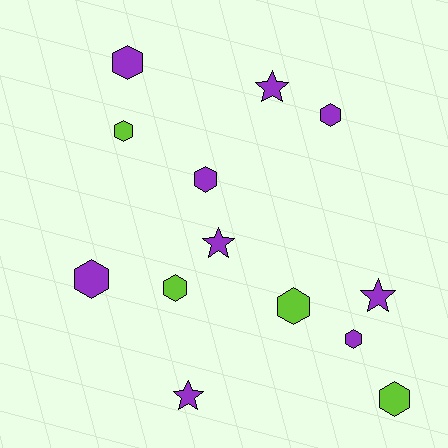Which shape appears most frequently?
Hexagon, with 9 objects.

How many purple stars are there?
There are 4 purple stars.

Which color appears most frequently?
Purple, with 9 objects.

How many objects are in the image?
There are 13 objects.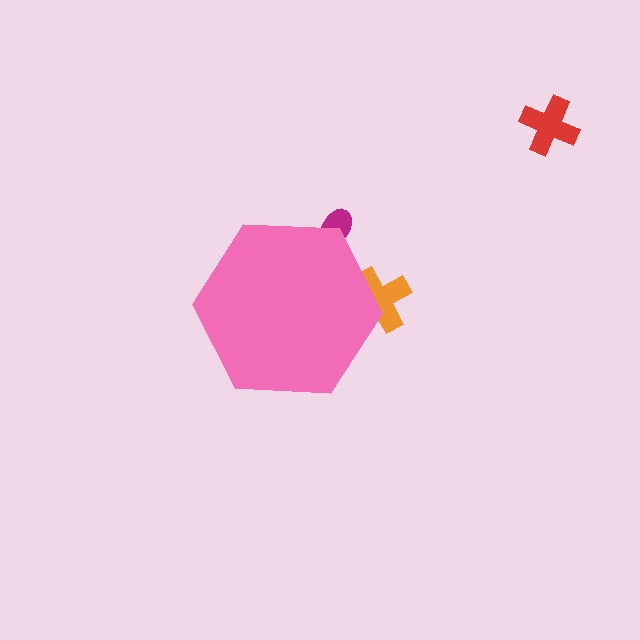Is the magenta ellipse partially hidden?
Yes, the magenta ellipse is partially hidden behind the pink hexagon.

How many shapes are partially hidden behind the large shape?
2 shapes are partially hidden.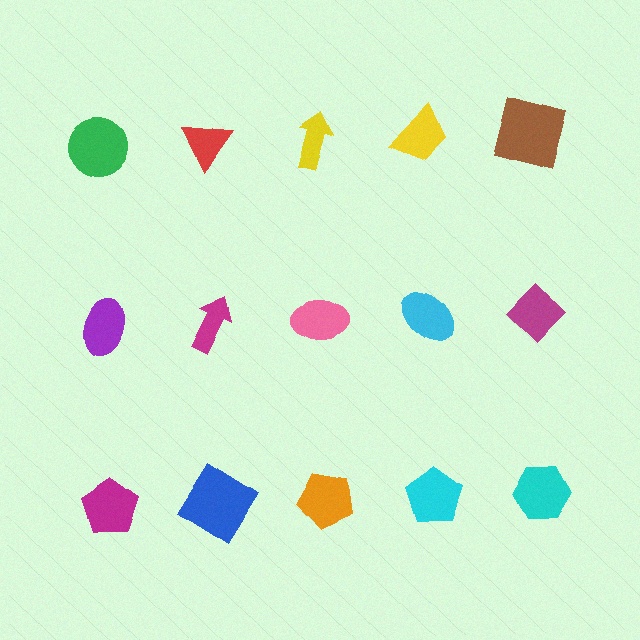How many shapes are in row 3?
5 shapes.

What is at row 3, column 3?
An orange pentagon.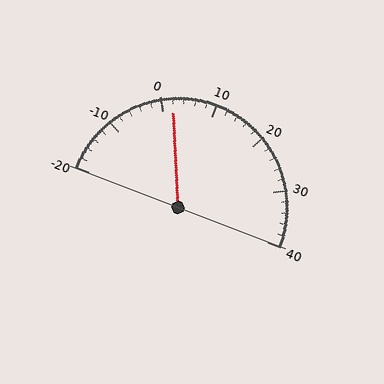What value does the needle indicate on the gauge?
The needle indicates approximately 2.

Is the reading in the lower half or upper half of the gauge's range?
The reading is in the lower half of the range (-20 to 40).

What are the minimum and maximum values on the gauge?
The gauge ranges from -20 to 40.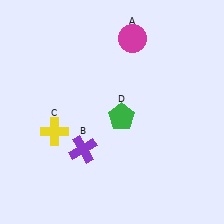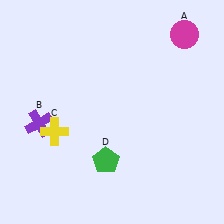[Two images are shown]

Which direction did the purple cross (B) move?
The purple cross (B) moved left.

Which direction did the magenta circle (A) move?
The magenta circle (A) moved right.